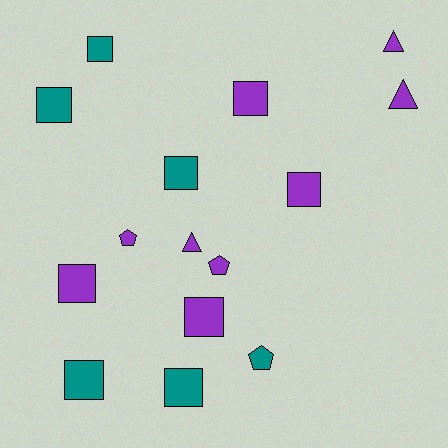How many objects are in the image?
There are 15 objects.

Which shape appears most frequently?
Square, with 9 objects.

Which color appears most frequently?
Purple, with 9 objects.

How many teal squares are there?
There are 5 teal squares.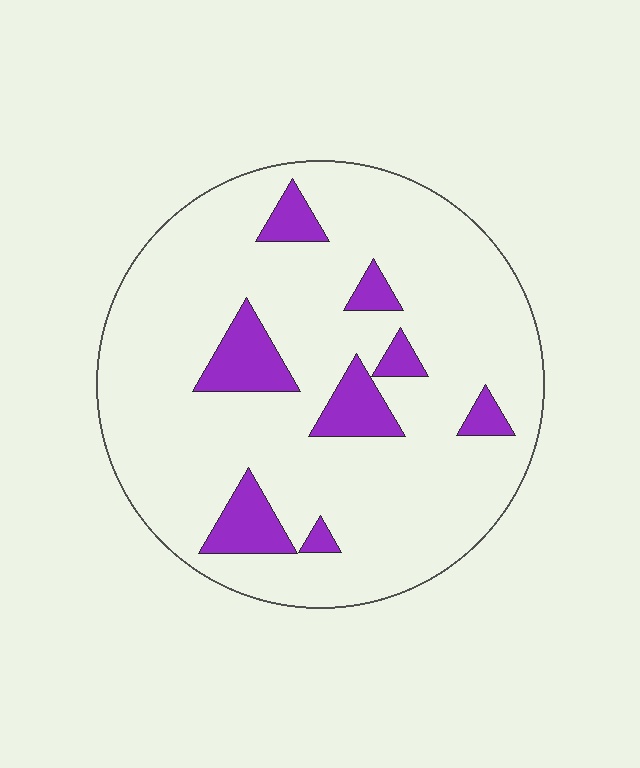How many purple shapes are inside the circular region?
8.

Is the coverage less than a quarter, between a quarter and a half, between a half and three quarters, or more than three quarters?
Less than a quarter.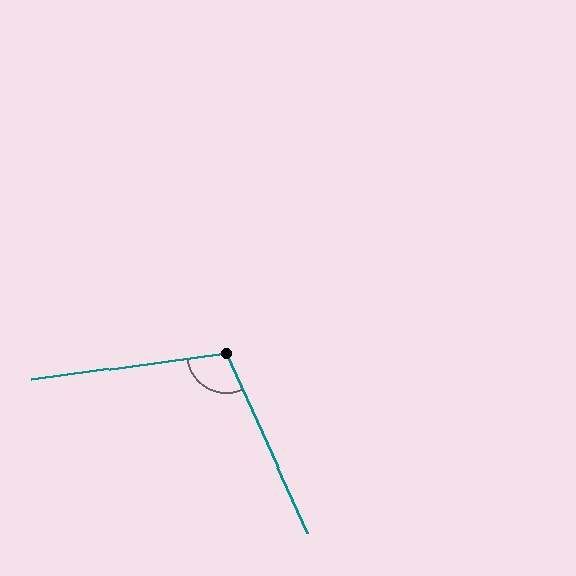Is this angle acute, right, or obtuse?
It is obtuse.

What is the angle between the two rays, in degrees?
Approximately 106 degrees.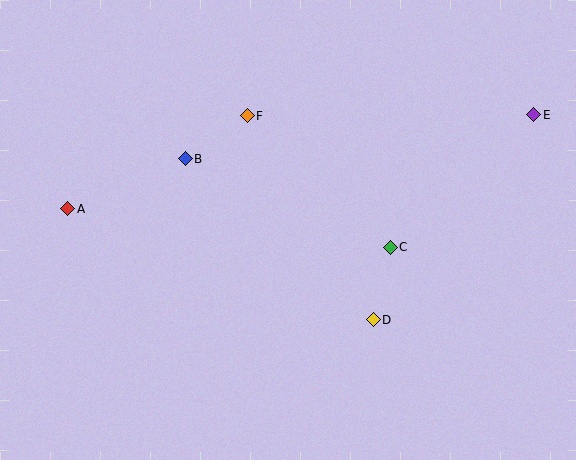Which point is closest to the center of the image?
Point C at (390, 247) is closest to the center.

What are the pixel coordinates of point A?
Point A is at (68, 209).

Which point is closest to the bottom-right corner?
Point D is closest to the bottom-right corner.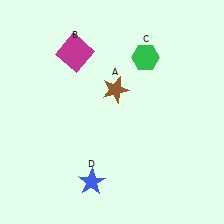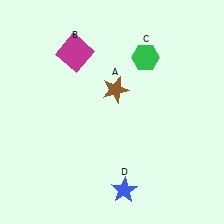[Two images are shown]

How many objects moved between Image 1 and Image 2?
1 object moved between the two images.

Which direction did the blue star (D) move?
The blue star (D) moved right.